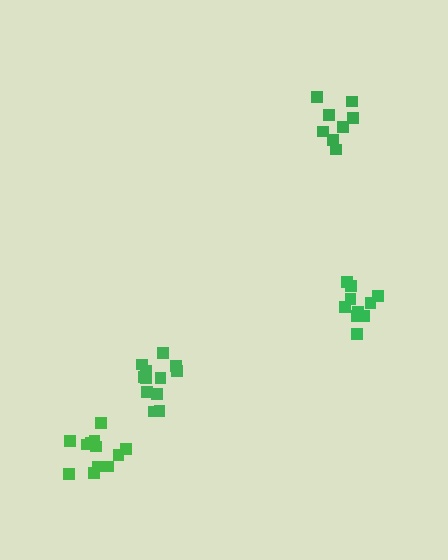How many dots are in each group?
Group 1: 10 dots, Group 2: 12 dots, Group 3: 8 dots, Group 4: 12 dots (42 total).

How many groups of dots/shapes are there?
There are 4 groups.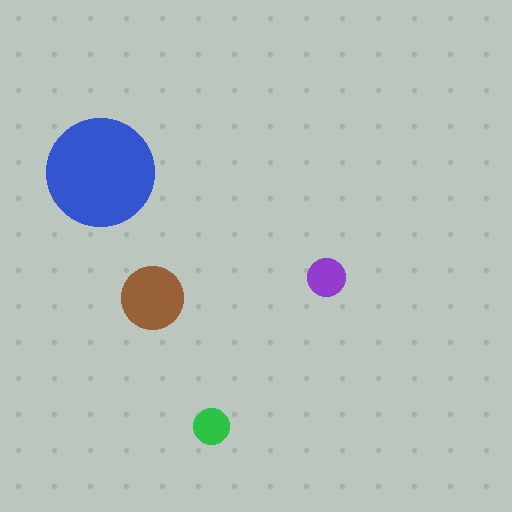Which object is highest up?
The blue circle is topmost.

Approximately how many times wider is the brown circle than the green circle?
About 1.5 times wider.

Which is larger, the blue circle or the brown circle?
The blue one.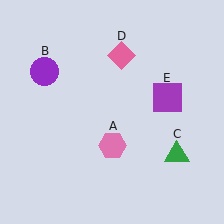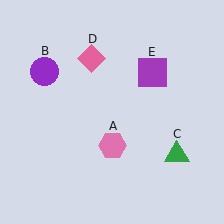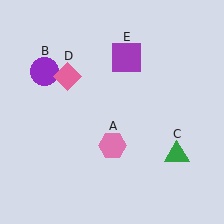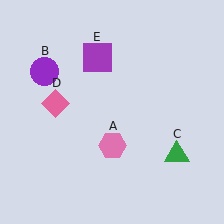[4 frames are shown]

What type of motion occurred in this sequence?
The pink diamond (object D), purple square (object E) rotated counterclockwise around the center of the scene.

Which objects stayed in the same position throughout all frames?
Pink hexagon (object A) and purple circle (object B) and green triangle (object C) remained stationary.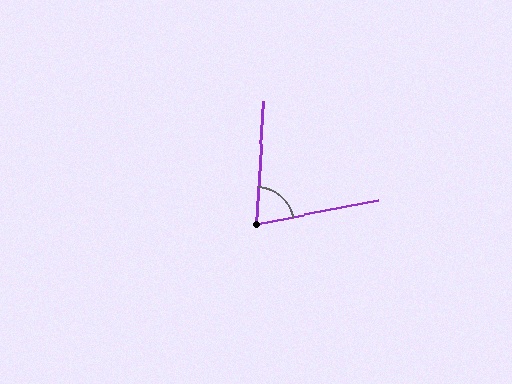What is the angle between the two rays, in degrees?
Approximately 75 degrees.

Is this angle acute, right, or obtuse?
It is acute.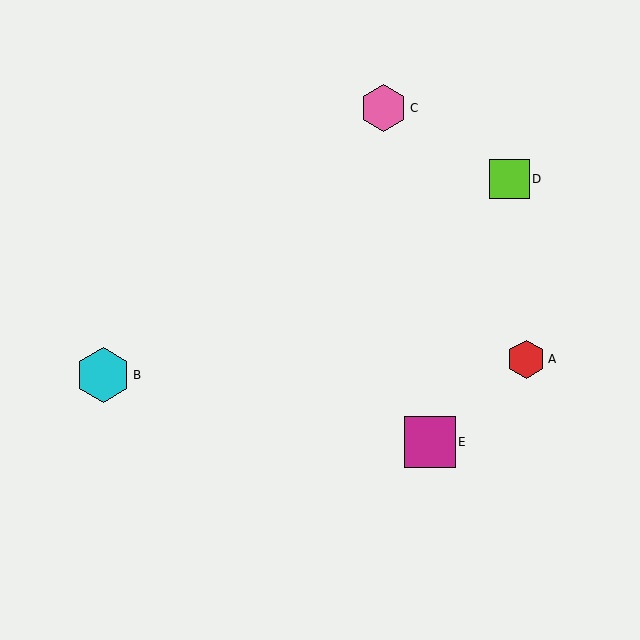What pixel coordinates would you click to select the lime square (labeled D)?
Click at (509, 179) to select the lime square D.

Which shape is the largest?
The cyan hexagon (labeled B) is the largest.